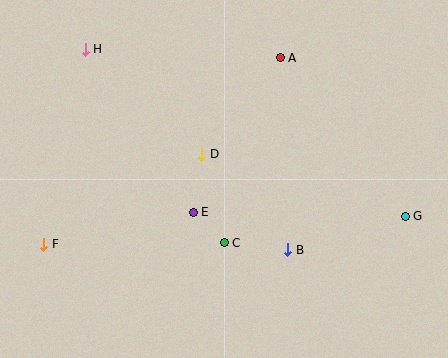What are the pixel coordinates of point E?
Point E is at (193, 212).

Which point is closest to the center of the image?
Point D at (202, 154) is closest to the center.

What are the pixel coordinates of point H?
Point H is at (85, 49).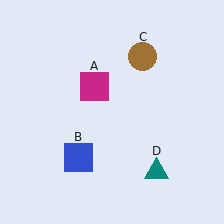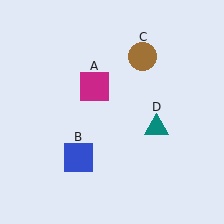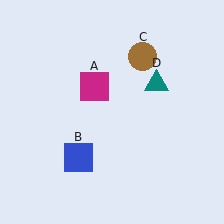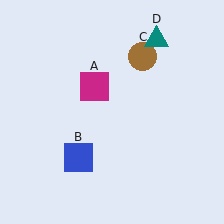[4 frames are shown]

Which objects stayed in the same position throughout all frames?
Magenta square (object A) and blue square (object B) and brown circle (object C) remained stationary.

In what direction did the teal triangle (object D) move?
The teal triangle (object D) moved up.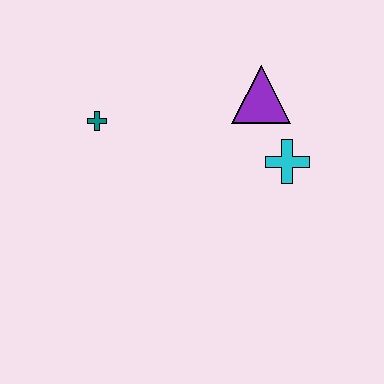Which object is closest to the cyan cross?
The purple triangle is closest to the cyan cross.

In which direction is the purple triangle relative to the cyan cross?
The purple triangle is above the cyan cross.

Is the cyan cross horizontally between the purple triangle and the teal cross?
No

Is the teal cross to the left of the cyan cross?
Yes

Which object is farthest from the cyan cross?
The teal cross is farthest from the cyan cross.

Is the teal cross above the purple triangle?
No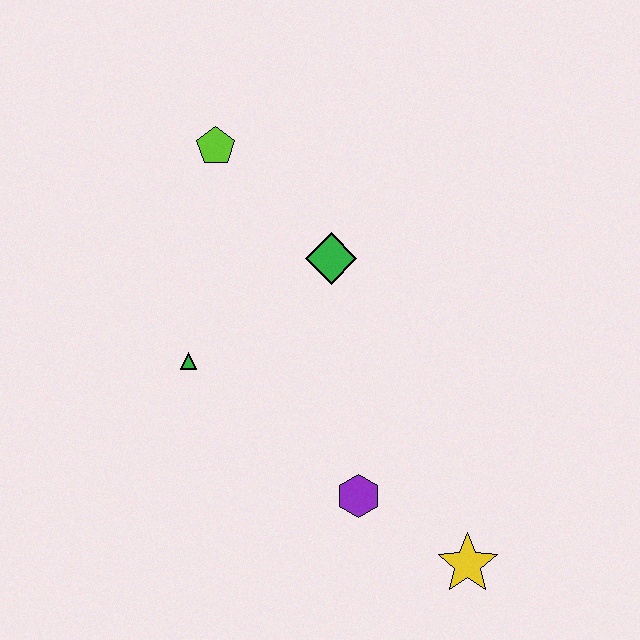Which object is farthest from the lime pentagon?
The yellow star is farthest from the lime pentagon.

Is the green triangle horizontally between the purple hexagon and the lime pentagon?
No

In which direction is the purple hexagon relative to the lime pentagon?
The purple hexagon is below the lime pentagon.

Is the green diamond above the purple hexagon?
Yes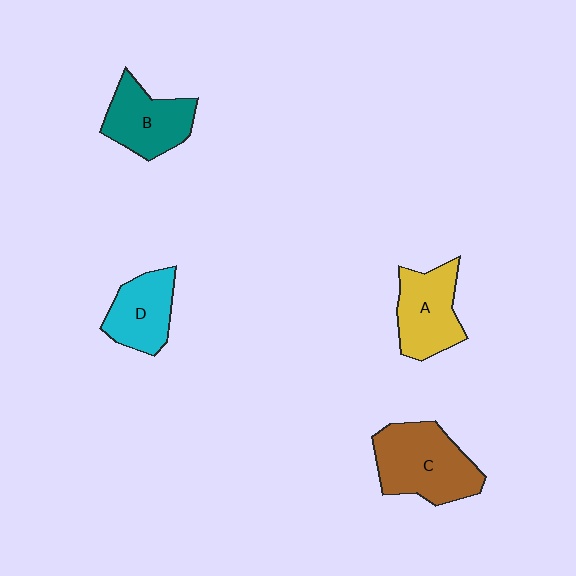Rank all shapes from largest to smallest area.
From largest to smallest: C (brown), A (yellow), B (teal), D (cyan).